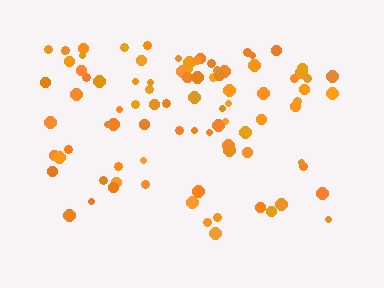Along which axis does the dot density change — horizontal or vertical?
Vertical.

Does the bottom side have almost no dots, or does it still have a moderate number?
Still a moderate number, just noticeably fewer than the top.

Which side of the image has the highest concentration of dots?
The top.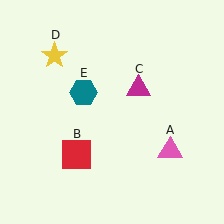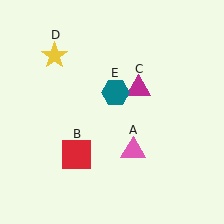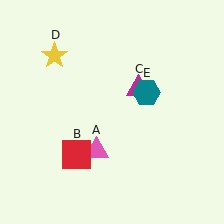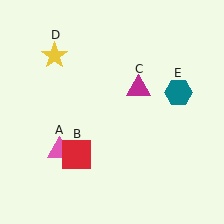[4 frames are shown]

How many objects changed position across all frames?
2 objects changed position: pink triangle (object A), teal hexagon (object E).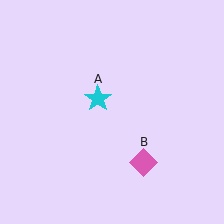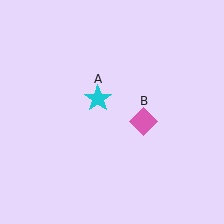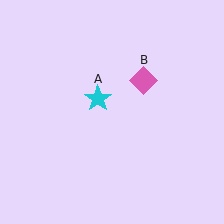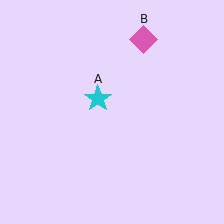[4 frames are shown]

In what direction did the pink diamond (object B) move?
The pink diamond (object B) moved up.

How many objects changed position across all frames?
1 object changed position: pink diamond (object B).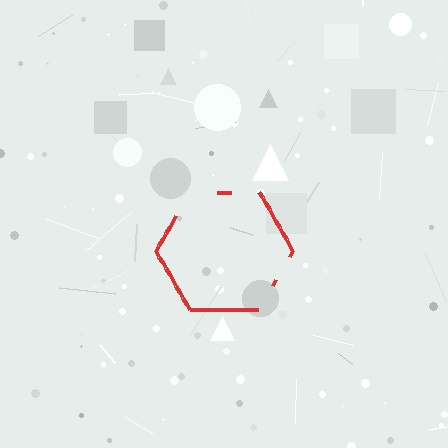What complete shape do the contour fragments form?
The contour fragments form a hexagon.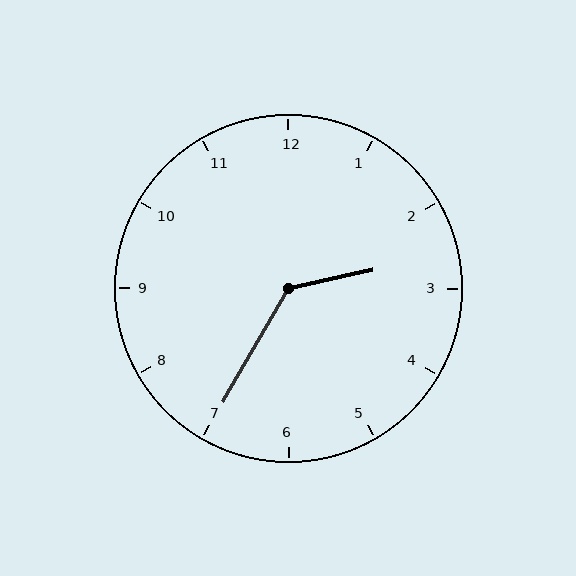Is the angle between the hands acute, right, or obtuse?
It is obtuse.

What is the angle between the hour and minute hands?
Approximately 132 degrees.